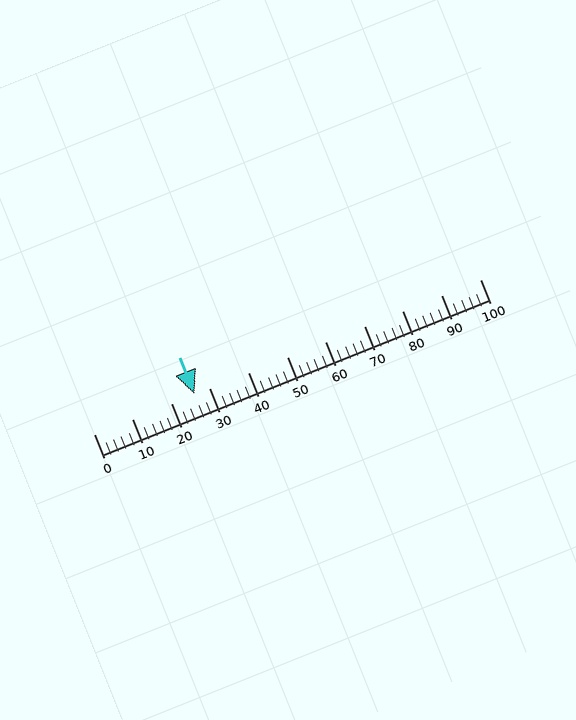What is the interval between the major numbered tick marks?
The major tick marks are spaced 10 units apart.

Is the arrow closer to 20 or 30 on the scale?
The arrow is closer to 30.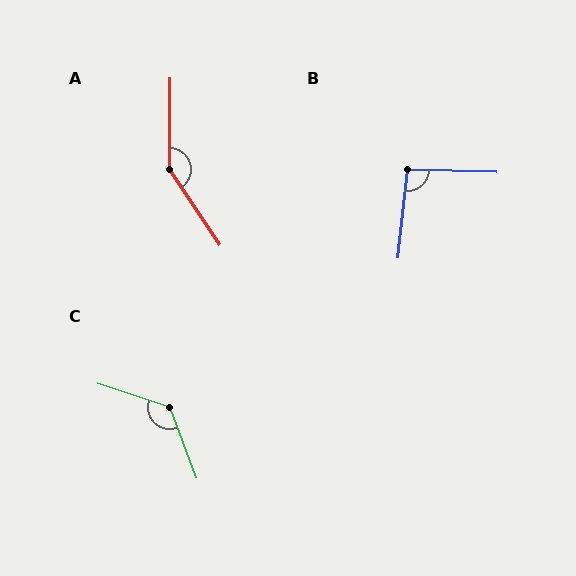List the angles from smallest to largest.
B (95°), C (129°), A (146°).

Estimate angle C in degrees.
Approximately 129 degrees.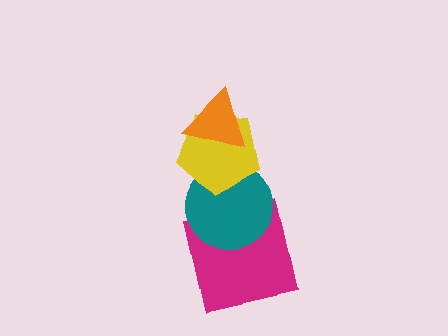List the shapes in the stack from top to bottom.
From top to bottom: the orange triangle, the yellow pentagon, the teal circle, the magenta square.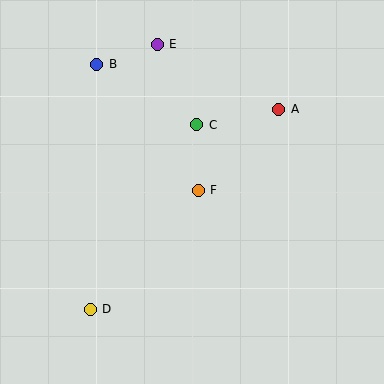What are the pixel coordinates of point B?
Point B is at (97, 64).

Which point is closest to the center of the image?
Point F at (198, 190) is closest to the center.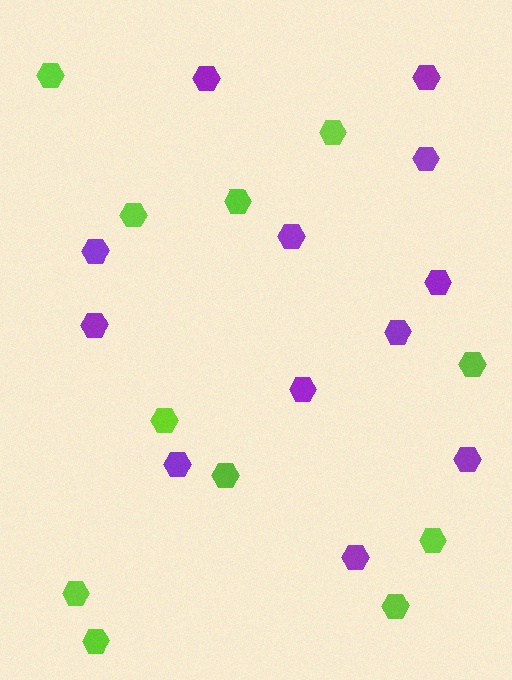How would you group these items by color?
There are 2 groups: one group of purple hexagons (12) and one group of lime hexagons (11).